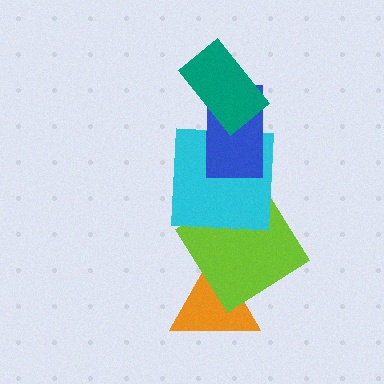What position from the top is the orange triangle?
The orange triangle is 5th from the top.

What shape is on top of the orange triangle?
The lime diamond is on top of the orange triangle.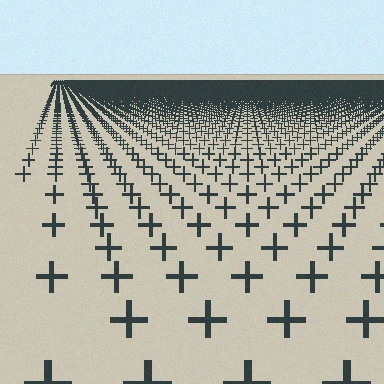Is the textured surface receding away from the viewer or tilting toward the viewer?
The surface is receding away from the viewer. Texture elements get smaller and denser toward the top.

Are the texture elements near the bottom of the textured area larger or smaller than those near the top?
Larger. Near the bottom, elements are closer to the viewer and appear at a bigger on-screen size.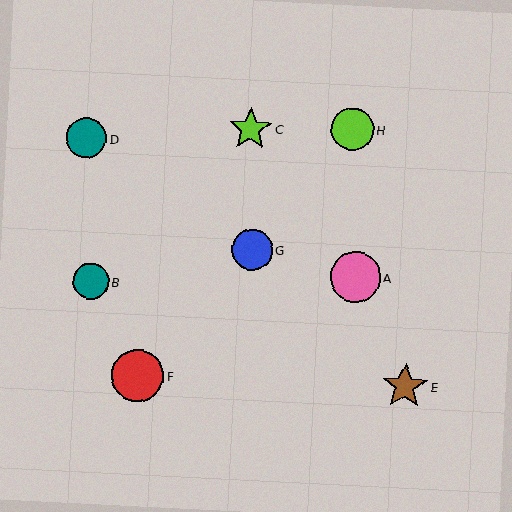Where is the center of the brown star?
The center of the brown star is at (405, 386).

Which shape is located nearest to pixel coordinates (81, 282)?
The teal circle (labeled B) at (91, 281) is nearest to that location.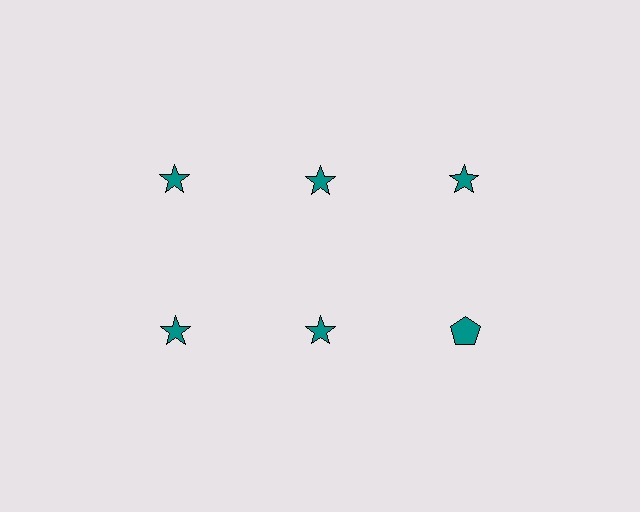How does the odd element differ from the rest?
It has a different shape: pentagon instead of star.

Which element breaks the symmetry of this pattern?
The teal pentagon in the second row, center column breaks the symmetry. All other shapes are teal stars.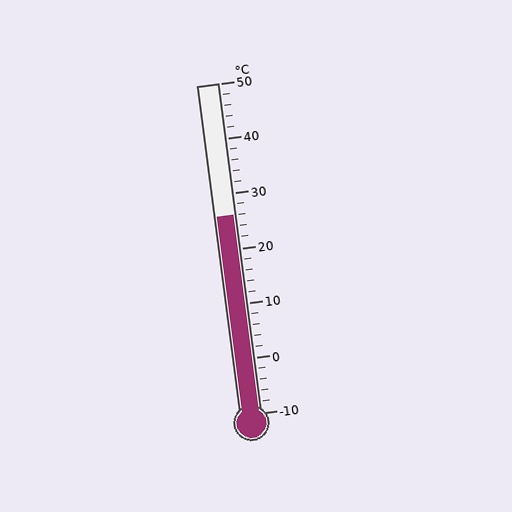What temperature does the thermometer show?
The thermometer shows approximately 26°C.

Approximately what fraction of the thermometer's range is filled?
The thermometer is filled to approximately 60% of its range.